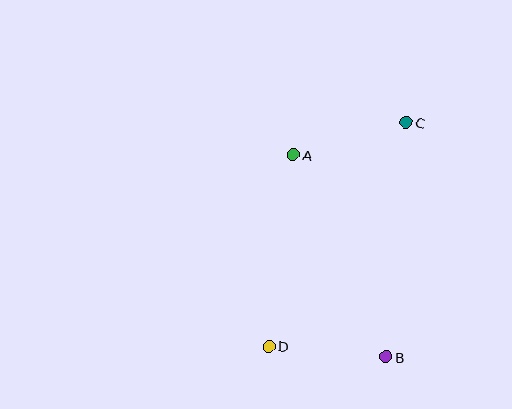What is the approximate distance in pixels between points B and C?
The distance between B and C is approximately 235 pixels.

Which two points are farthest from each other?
Points C and D are farthest from each other.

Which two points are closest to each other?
Points A and C are closest to each other.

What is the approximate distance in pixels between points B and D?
The distance between B and D is approximately 117 pixels.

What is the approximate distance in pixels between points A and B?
The distance between A and B is approximately 222 pixels.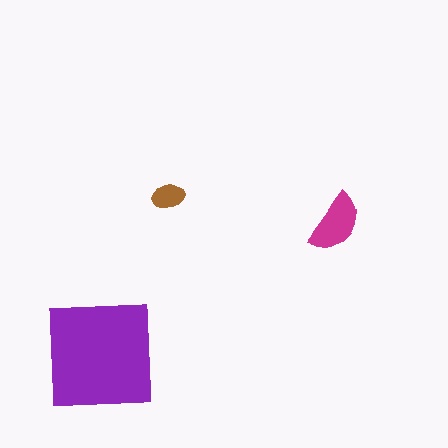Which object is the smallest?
The brown ellipse.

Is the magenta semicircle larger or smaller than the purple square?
Smaller.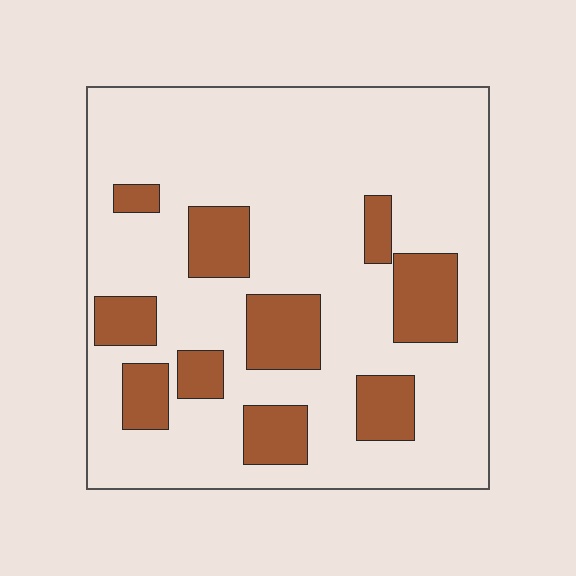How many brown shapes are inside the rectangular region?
10.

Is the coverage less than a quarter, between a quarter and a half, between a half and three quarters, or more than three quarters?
Less than a quarter.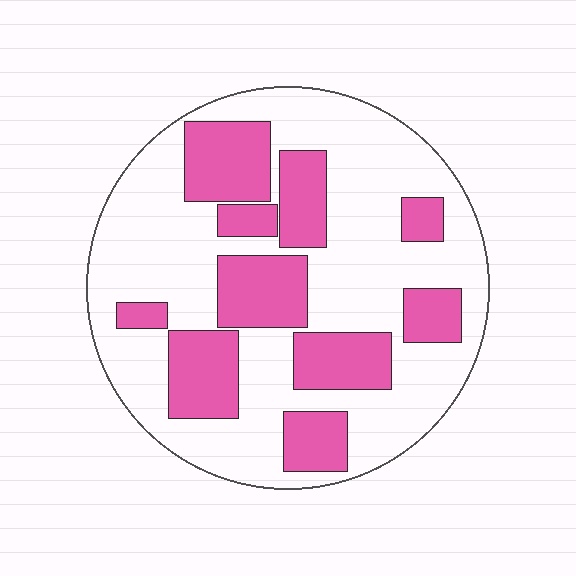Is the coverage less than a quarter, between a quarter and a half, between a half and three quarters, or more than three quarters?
Between a quarter and a half.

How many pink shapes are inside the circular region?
10.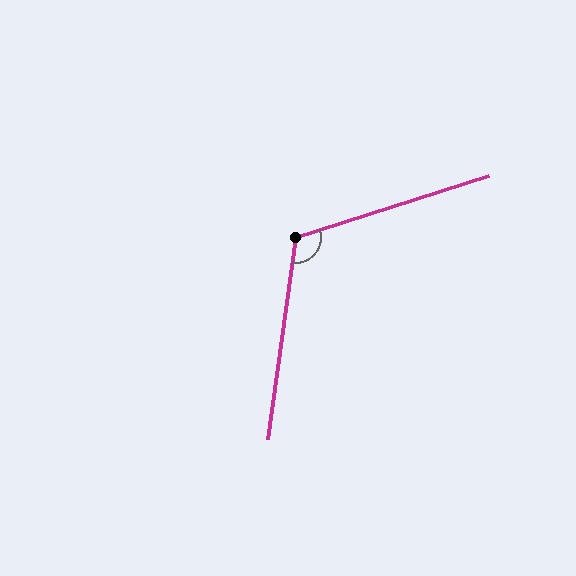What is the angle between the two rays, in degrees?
Approximately 115 degrees.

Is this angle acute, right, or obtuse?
It is obtuse.